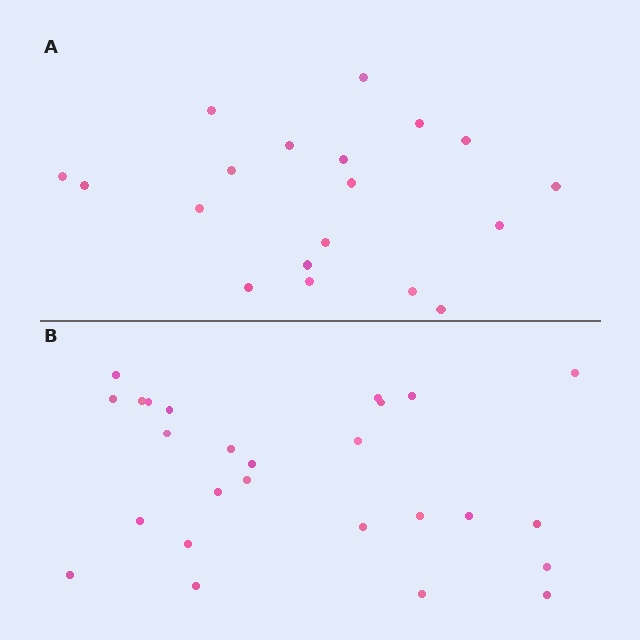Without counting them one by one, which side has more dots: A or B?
Region B (the bottom region) has more dots.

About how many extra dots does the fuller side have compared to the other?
Region B has roughly 8 or so more dots than region A.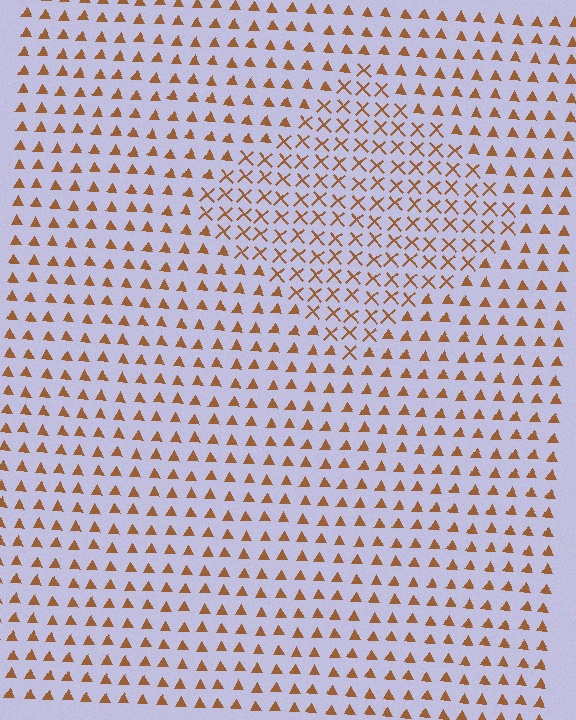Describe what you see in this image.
The image is filled with small brown elements arranged in a uniform grid. A diamond-shaped region contains X marks, while the surrounding area contains triangles. The boundary is defined purely by the change in element shape.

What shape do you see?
I see a diamond.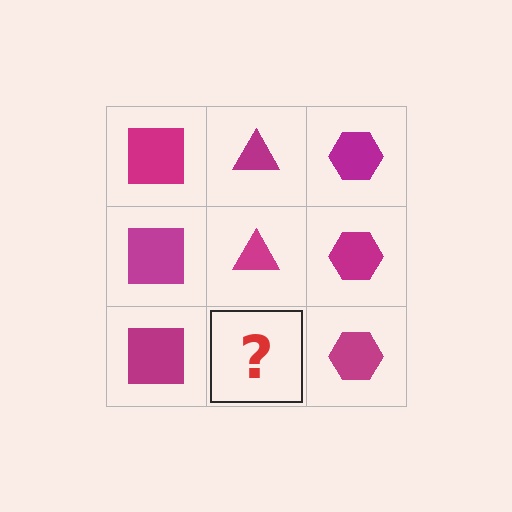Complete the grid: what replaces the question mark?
The question mark should be replaced with a magenta triangle.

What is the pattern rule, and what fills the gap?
The rule is that each column has a consistent shape. The gap should be filled with a magenta triangle.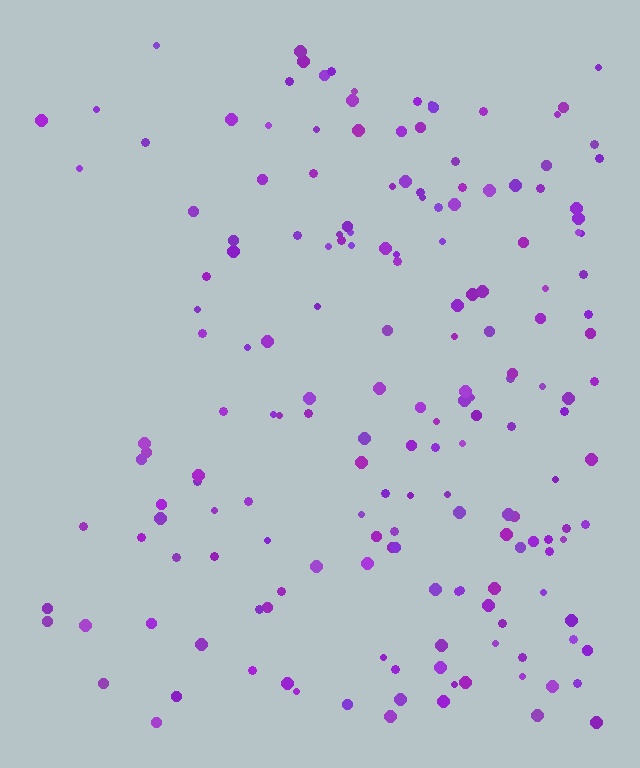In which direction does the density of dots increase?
From left to right, with the right side densest.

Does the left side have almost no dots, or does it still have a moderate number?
Still a moderate number, just noticeably fewer than the right.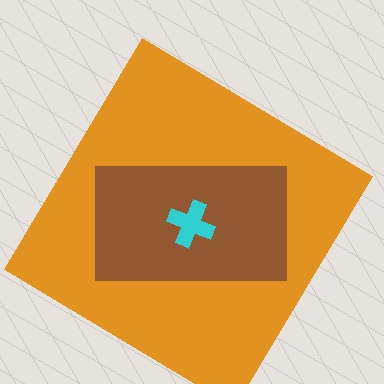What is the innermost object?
The cyan cross.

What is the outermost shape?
The orange diamond.